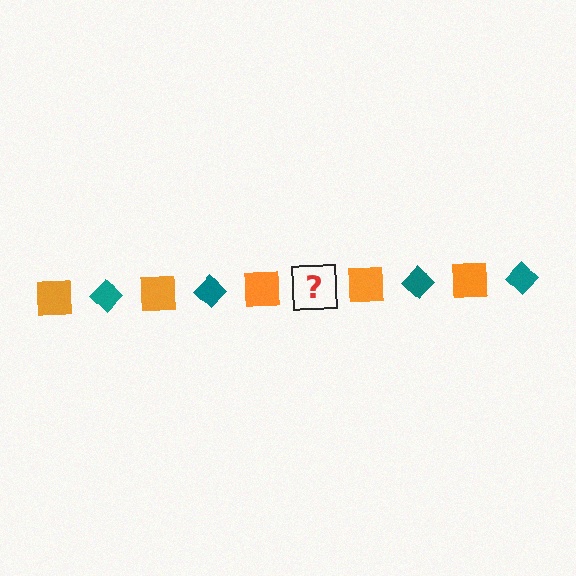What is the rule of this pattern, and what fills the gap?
The rule is that the pattern alternates between orange square and teal diamond. The gap should be filled with a teal diamond.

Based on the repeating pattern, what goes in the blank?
The blank should be a teal diamond.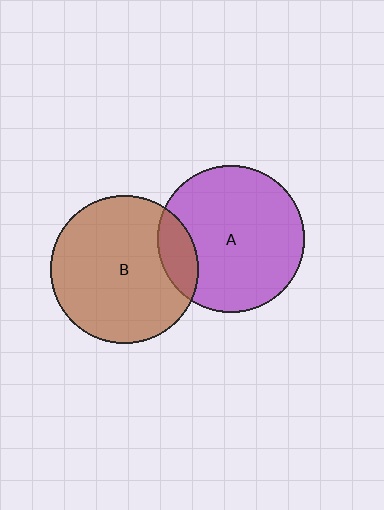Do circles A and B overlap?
Yes.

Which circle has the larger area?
Circle B (brown).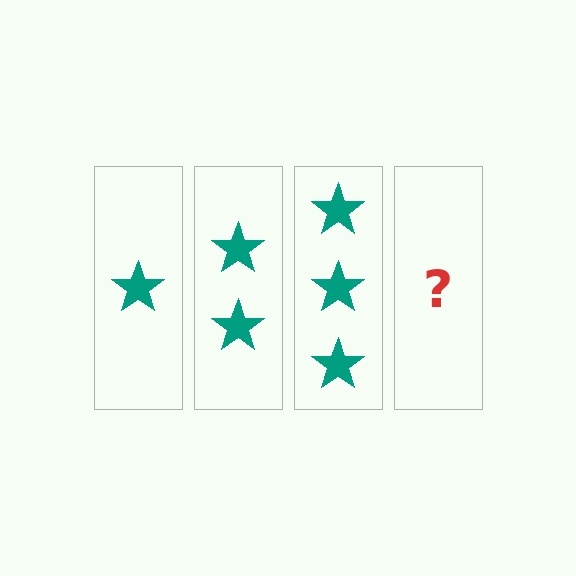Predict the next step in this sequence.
The next step is 4 stars.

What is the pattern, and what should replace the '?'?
The pattern is that each step adds one more star. The '?' should be 4 stars.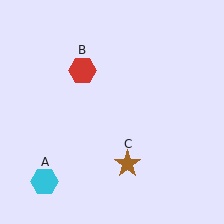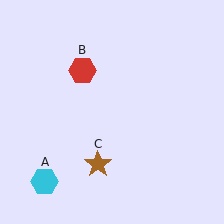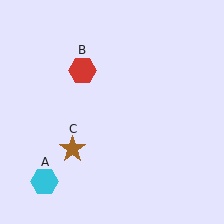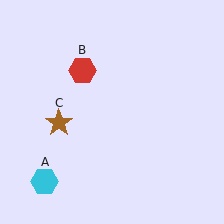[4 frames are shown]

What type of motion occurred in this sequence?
The brown star (object C) rotated clockwise around the center of the scene.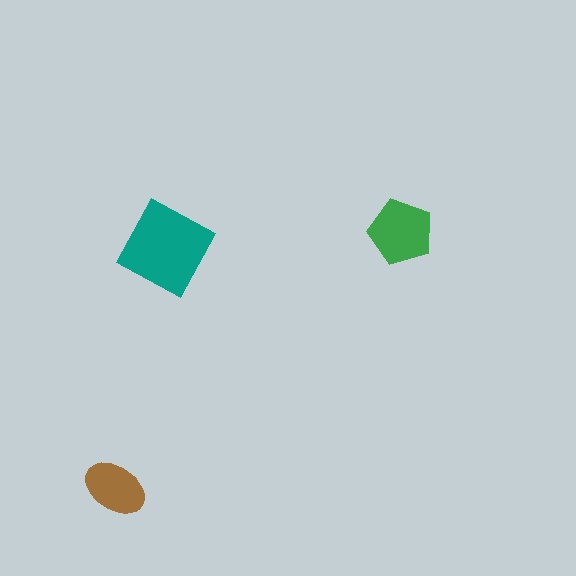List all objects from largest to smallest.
The teal square, the green pentagon, the brown ellipse.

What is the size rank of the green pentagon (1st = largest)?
2nd.